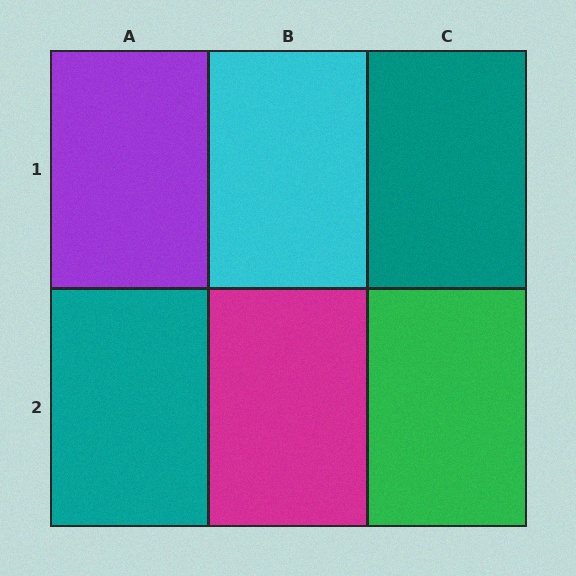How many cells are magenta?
1 cell is magenta.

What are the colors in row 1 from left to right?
Purple, cyan, teal.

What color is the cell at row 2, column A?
Teal.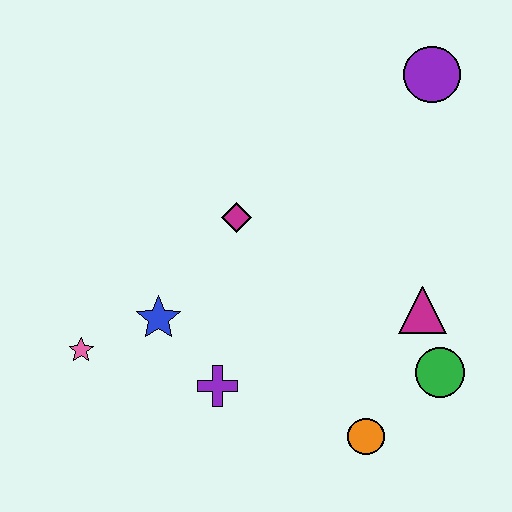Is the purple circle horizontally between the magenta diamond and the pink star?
No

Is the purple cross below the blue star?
Yes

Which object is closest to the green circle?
The magenta triangle is closest to the green circle.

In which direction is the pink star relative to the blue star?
The pink star is to the left of the blue star.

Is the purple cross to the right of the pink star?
Yes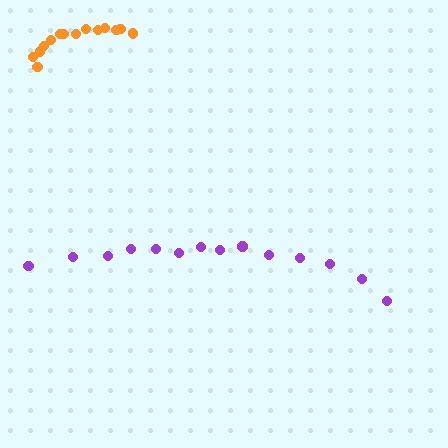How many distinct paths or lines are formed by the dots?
There are 2 distinct paths.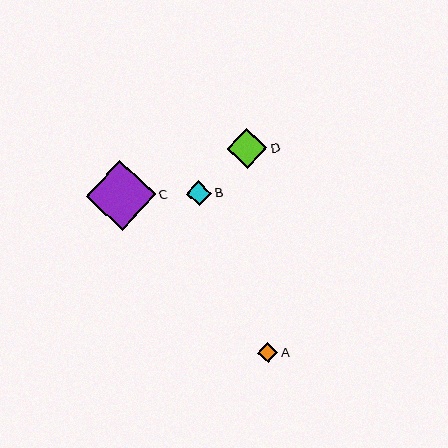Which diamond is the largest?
Diamond C is the largest with a size of approximately 70 pixels.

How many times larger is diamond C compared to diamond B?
Diamond C is approximately 2.8 times the size of diamond B.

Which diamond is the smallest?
Diamond A is the smallest with a size of approximately 20 pixels.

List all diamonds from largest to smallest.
From largest to smallest: C, D, B, A.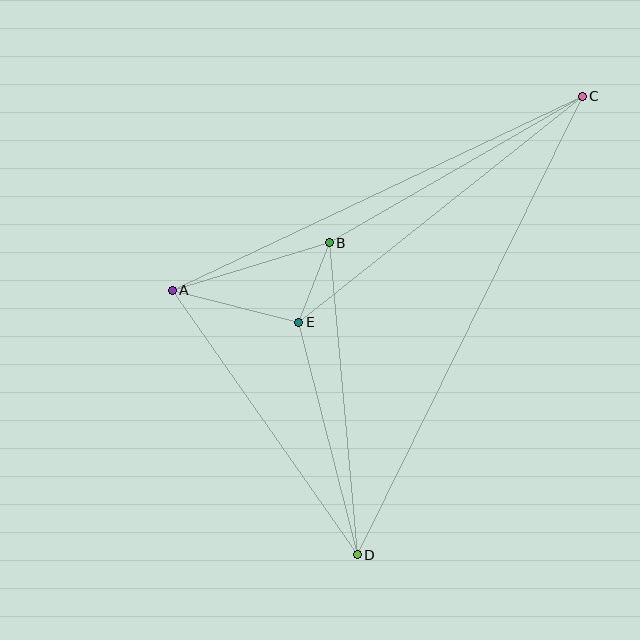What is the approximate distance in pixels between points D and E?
The distance between D and E is approximately 240 pixels.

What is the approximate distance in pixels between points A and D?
The distance between A and D is approximately 323 pixels.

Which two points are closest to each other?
Points B and E are closest to each other.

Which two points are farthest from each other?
Points C and D are farthest from each other.